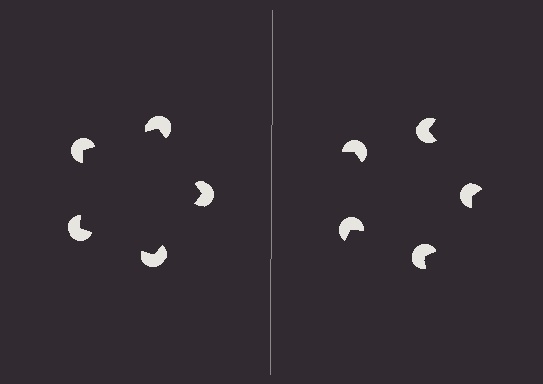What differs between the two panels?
The pac-man discs are positioned identically on both sides; only the wedge orientations differ. On the left they align to a pentagon; on the right they are misaligned.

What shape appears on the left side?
An illusory pentagon.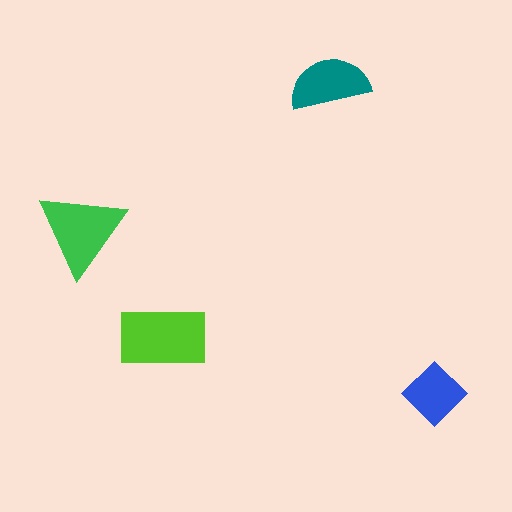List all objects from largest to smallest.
The lime rectangle, the green triangle, the teal semicircle, the blue diamond.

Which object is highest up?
The teal semicircle is topmost.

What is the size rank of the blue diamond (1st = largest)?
4th.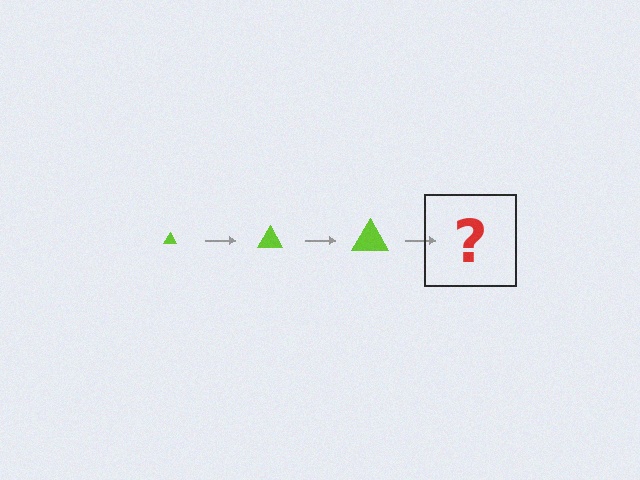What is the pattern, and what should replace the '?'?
The pattern is that the triangle gets progressively larger each step. The '?' should be a lime triangle, larger than the previous one.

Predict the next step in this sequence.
The next step is a lime triangle, larger than the previous one.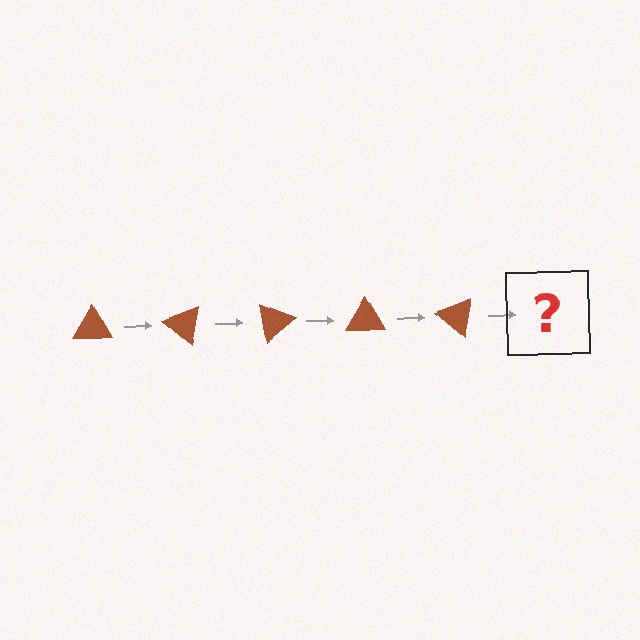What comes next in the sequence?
The next element should be a brown triangle rotated 200 degrees.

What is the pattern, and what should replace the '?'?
The pattern is that the triangle rotates 40 degrees each step. The '?' should be a brown triangle rotated 200 degrees.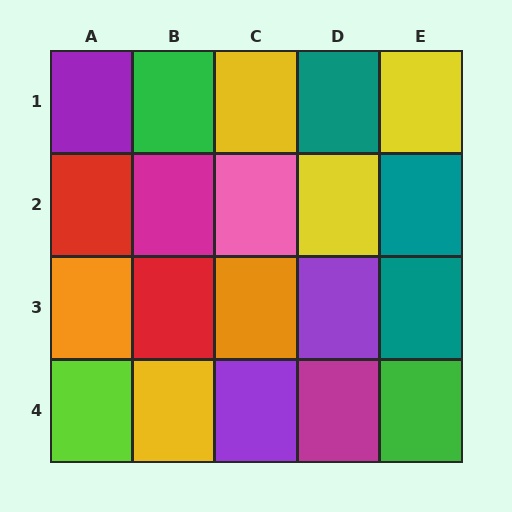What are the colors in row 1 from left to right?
Purple, green, yellow, teal, yellow.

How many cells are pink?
1 cell is pink.